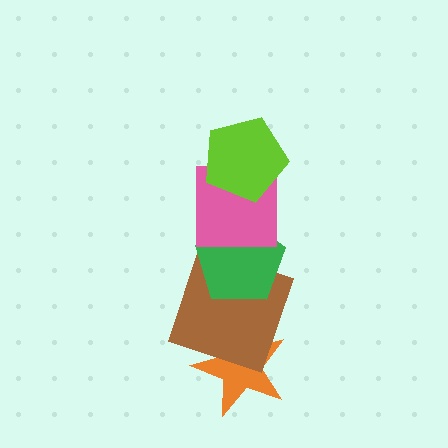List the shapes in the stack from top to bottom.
From top to bottom: the lime pentagon, the pink square, the green pentagon, the brown square, the orange star.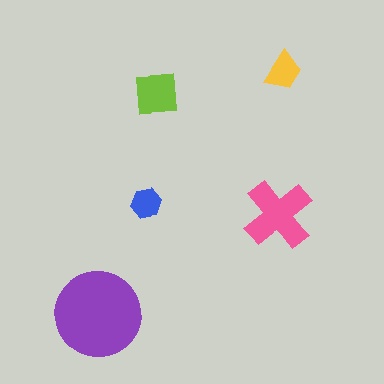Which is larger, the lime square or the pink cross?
The pink cross.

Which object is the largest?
The purple circle.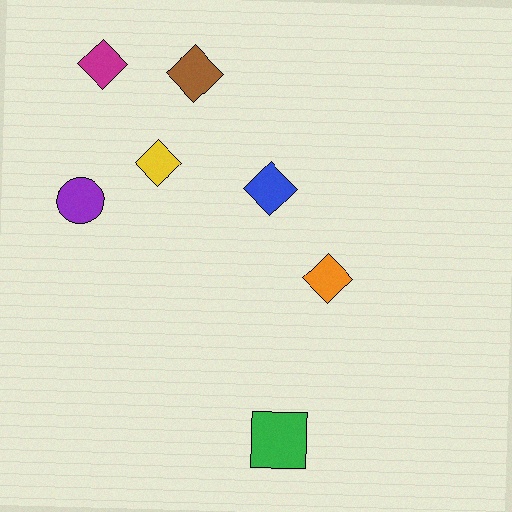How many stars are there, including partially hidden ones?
There are no stars.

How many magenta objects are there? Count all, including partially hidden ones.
There is 1 magenta object.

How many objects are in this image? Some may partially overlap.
There are 7 objects.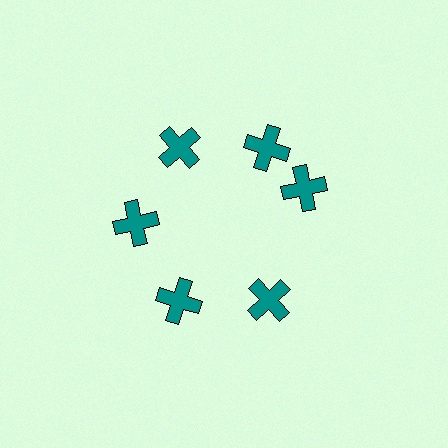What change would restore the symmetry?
The symmetry would be restored by rotating it back into even spacing with its neighbors so that all 6 crosses sit at equal angles and equal distance from the center.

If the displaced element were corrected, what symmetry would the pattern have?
It would have 6-fold rotational symmetry — the pattern would map onto itself every 60 degrees.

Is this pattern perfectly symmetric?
No. The 6 teal crosses are arranged in a ring, but one element near the 3 o'clock position is rotated out of alignment along the ring, breaking the 6-fold rotational symmetry.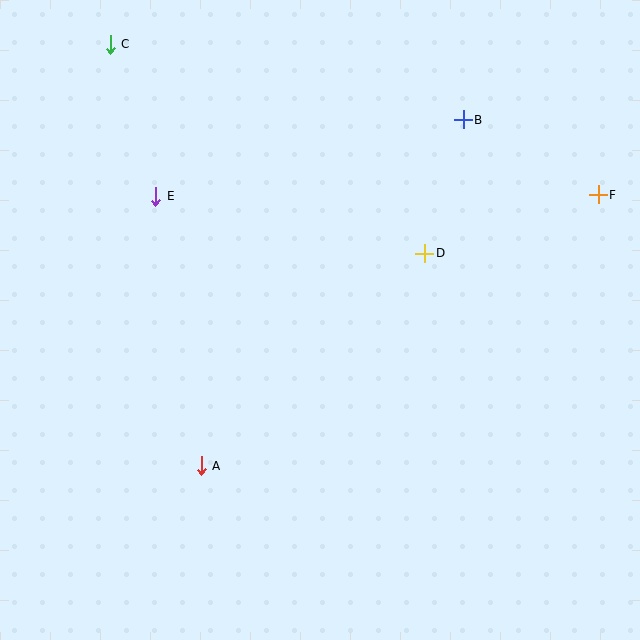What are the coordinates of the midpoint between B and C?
The midpoint between B and C is at (287, 82).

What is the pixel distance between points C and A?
The distance between C and A is 431 pixels.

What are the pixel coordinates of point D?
Point D is at (425, 253).